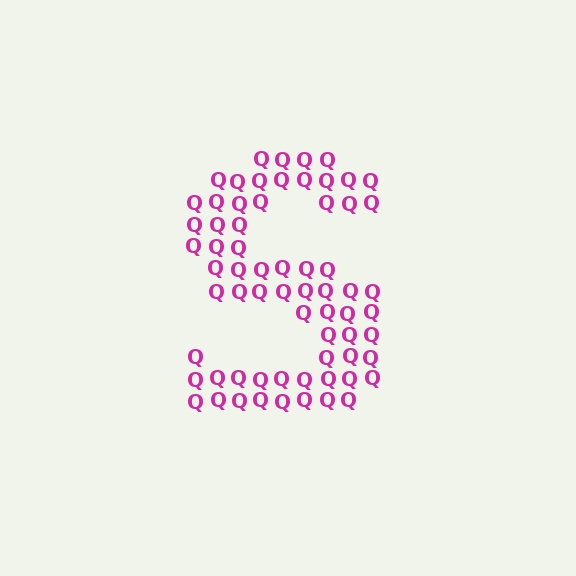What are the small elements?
The small elements are letter Q's.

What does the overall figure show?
The overall figure shows the letter S.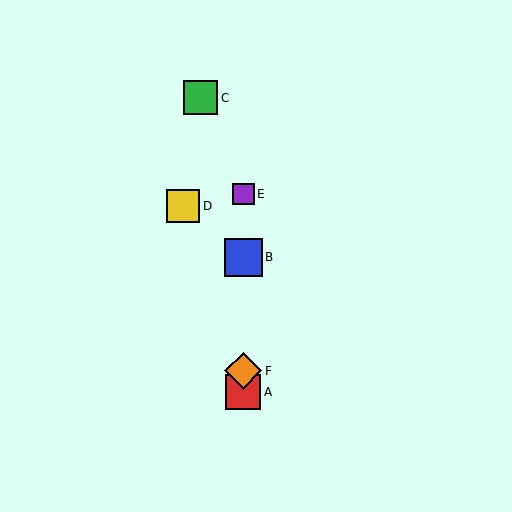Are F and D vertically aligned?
No, F is at x≈243 and D is at x≈183.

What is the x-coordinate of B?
Object B is at x≈243.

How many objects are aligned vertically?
4 objects (A, B, E, F) are aligned vertically.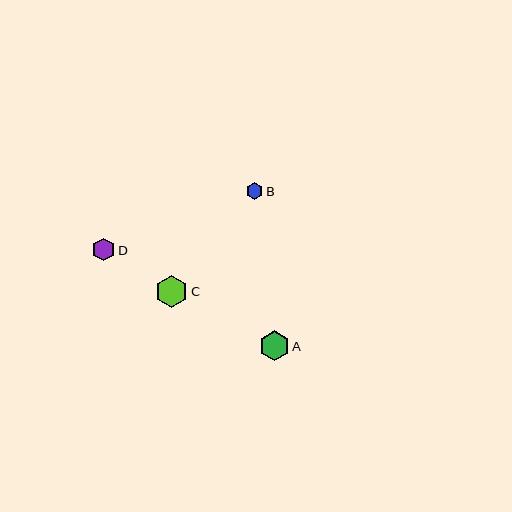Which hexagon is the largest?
Hexagon C is the largest with a size of approximately 32 pixels.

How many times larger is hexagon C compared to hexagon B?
Hexagon C is approximately 1.9 times the size of hexagon B.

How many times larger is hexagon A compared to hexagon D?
Hexagon A is approximately 1.3 times the size of hexagon D.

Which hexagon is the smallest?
Hexagon B is the smallest with a size of approximately 17 pixels.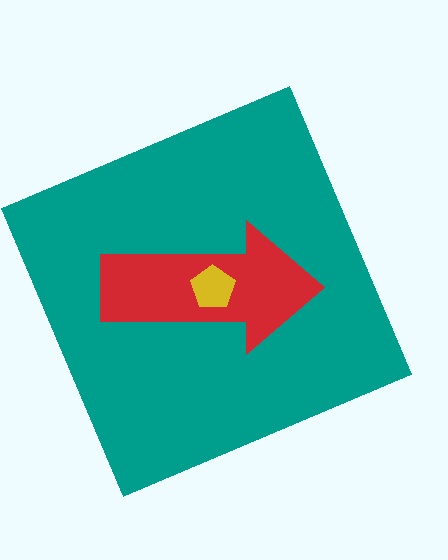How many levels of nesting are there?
3.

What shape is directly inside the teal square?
The red arrow.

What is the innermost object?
The yellow pentagon.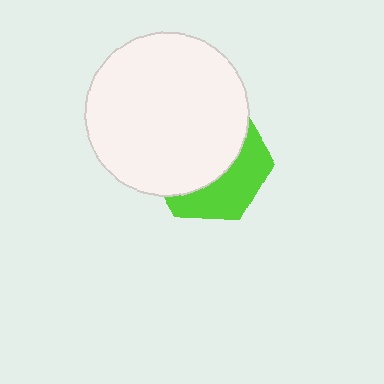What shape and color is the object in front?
The object in front is a white circle.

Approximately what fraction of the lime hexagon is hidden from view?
Roughly 62% of the lime hexagon is hidden behind the white circle.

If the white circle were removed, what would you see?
You would see the complete lime hexagon.